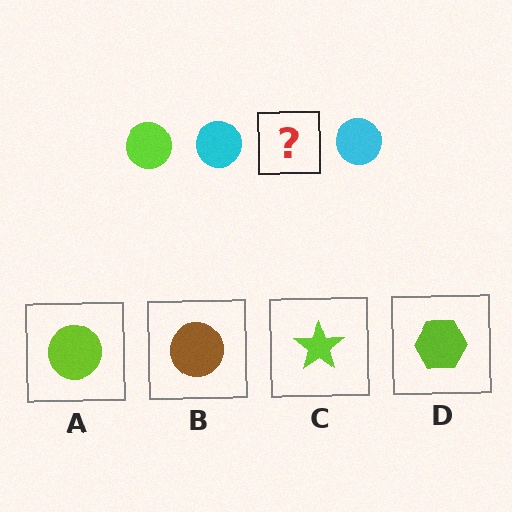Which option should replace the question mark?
Option A.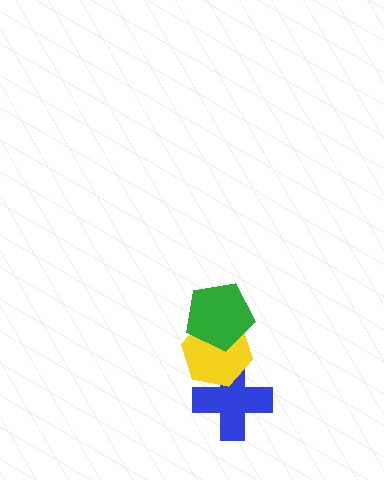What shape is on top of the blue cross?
The yellow hexagon is on top of the blue cross.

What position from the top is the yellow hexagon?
The yellow hexagon is 2nd from the top.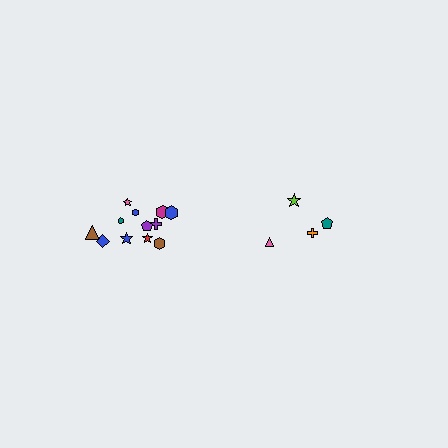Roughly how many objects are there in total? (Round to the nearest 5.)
Roughly 15 objects in total.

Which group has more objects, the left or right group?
The left group.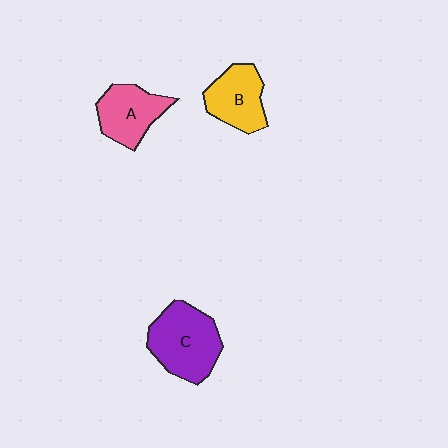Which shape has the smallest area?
Shape B (yellow).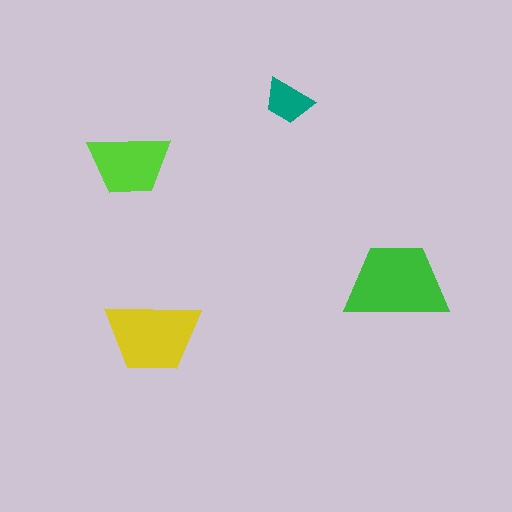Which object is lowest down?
The yellow trapezoid is bottommost.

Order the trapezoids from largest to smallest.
the green one, the yellow one, the lime one, the teal one.